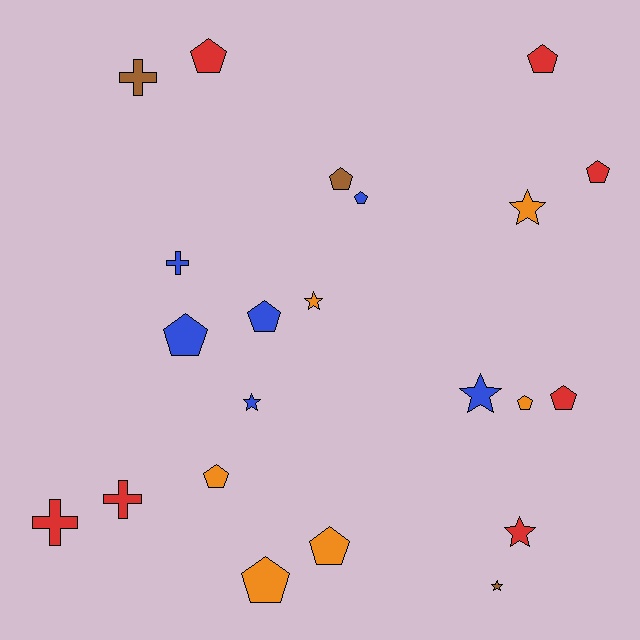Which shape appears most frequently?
Pentagon, with 12 objects.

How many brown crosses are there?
There is 1 brown cross.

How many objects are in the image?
There are 22 objects.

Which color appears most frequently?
Red, with 7 objects.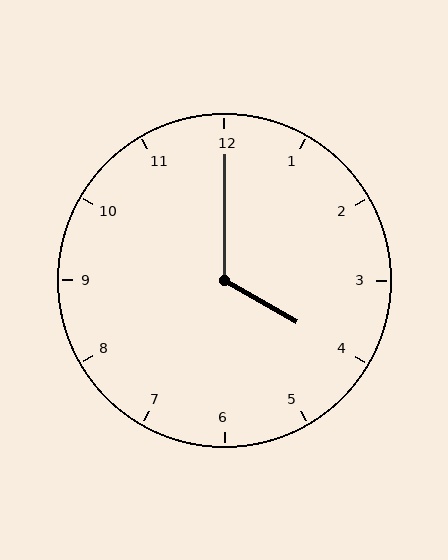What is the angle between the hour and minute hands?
Approximately 120 degrees.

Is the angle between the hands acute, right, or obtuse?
It is obtuse.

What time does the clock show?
4:00.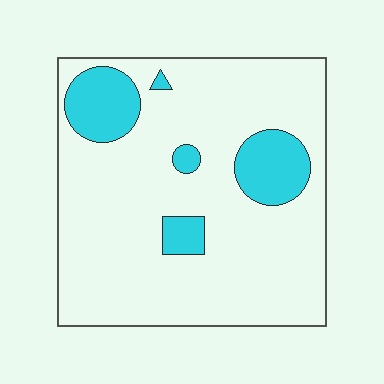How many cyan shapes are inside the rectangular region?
5.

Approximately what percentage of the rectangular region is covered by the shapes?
Approximately 15%.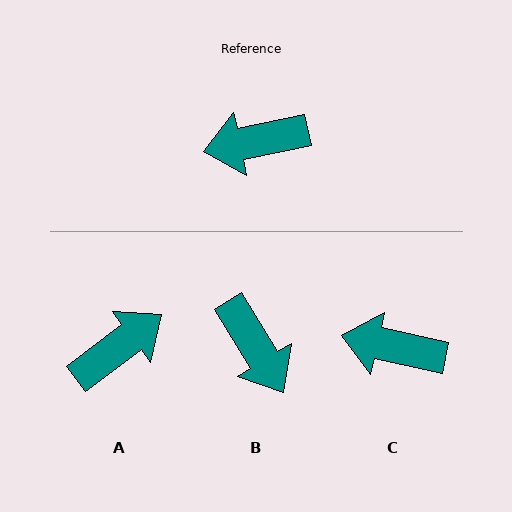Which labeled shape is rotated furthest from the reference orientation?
A, about 155 degrees away.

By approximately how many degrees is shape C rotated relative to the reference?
Approximately 24 degrees clockwise.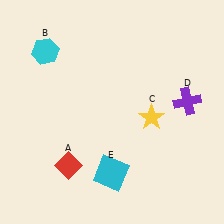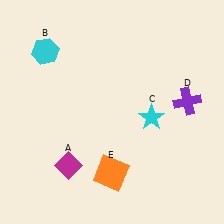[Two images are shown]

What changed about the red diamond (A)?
In Image 1, A is red. In Image 2, it changed to magenta.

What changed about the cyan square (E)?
In Image 1, E is cyan. In Image 2, it changed to orange.